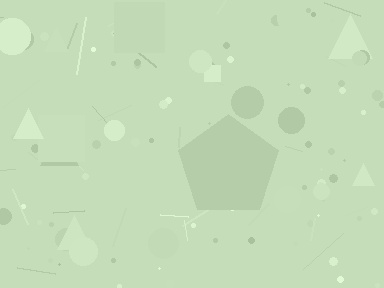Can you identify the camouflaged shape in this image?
The camouflaged shape is a pentagon.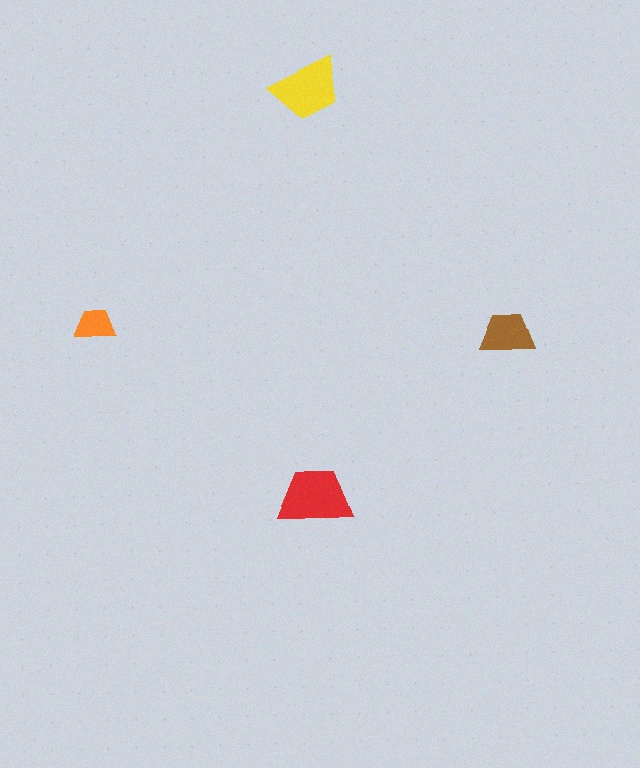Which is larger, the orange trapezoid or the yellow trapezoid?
The yellow one.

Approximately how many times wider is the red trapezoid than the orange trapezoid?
About 2 times wider.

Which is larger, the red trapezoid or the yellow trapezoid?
The red one.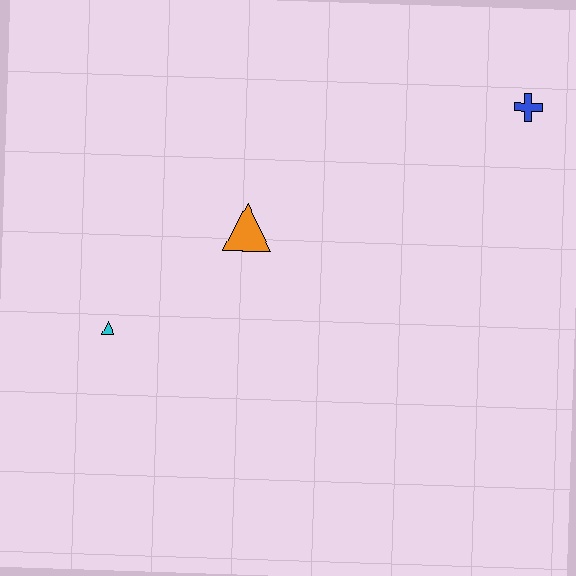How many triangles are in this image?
There are 2 triangles.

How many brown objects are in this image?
There are no brown objects.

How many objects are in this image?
There are 3 objects.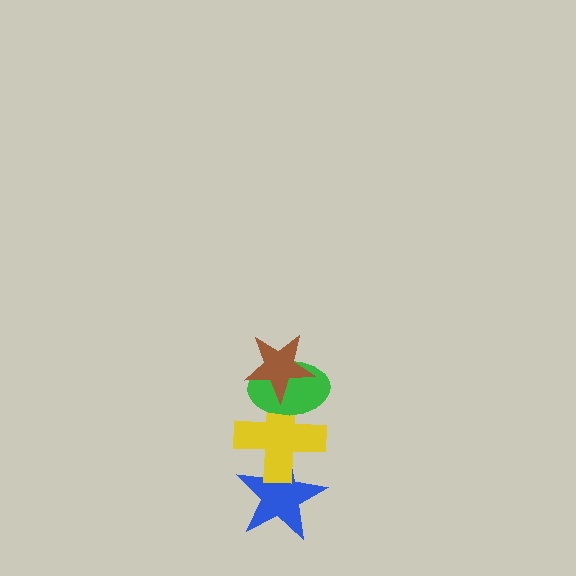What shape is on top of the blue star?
The yellow cross is on top of the blue star.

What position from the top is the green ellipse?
The green ellipse is 2nd from the top.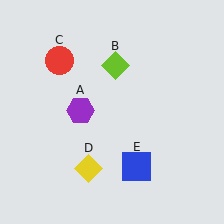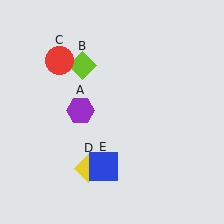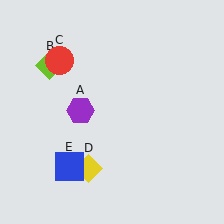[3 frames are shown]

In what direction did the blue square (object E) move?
The blue square (object E) moved left.